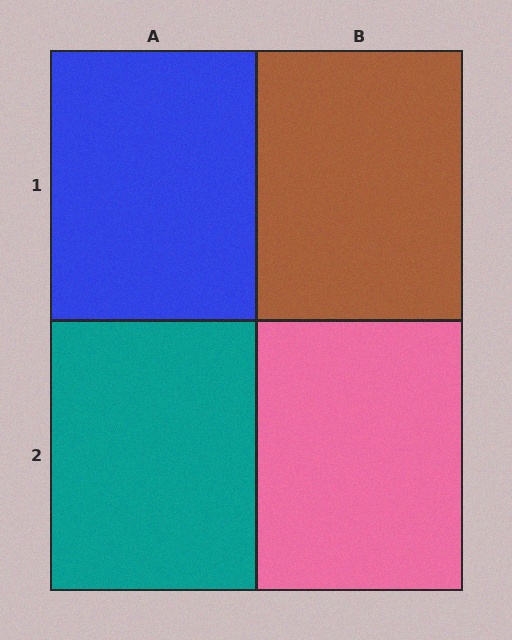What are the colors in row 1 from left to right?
Blue, brown.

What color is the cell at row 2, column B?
Pink.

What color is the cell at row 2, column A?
Teal.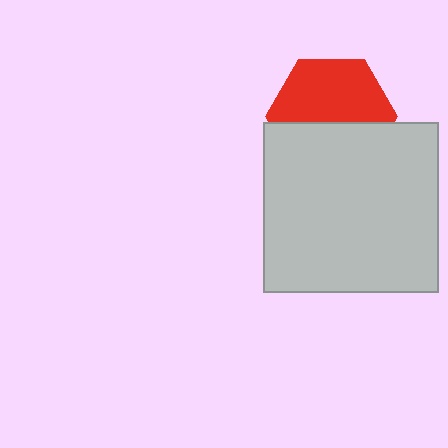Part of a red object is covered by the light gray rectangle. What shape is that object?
It is a hexagon.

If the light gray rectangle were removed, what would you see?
You would see the complete red hexagon.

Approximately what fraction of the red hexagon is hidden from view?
Roughly 44% of the red hexagon is hidden behind the light gray rectangle.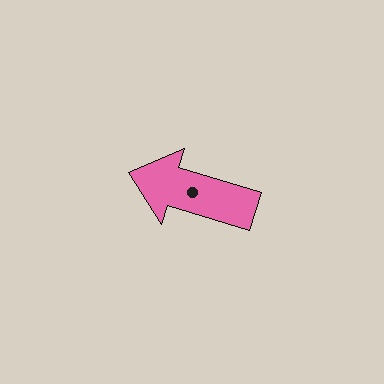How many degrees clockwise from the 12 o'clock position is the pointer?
Approximately 287 degrees.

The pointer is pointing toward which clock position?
Roughly 10 o'clock.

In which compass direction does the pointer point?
West.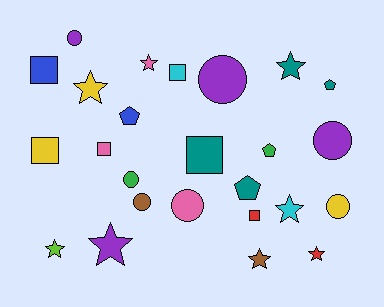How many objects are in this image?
There are 25 objects.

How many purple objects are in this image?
There are 4 purple objects.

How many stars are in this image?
There are 8 stars.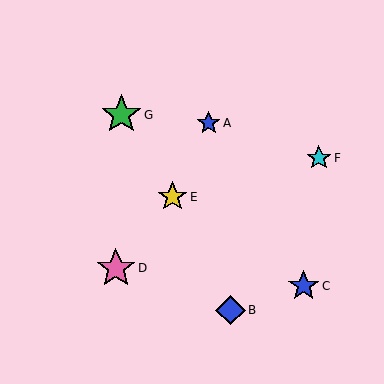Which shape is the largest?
The green star (labeled G) is the largest.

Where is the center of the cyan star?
The center of the cyan star is at (319, 158).